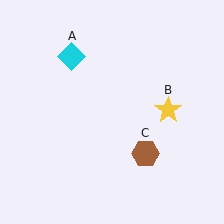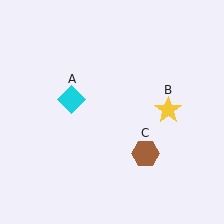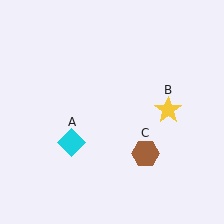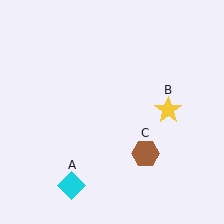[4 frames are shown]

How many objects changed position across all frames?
1 object changed position: cyan diamond (object A).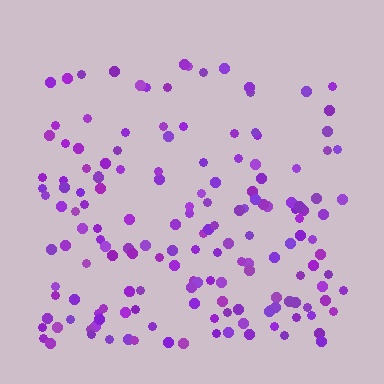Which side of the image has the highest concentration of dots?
The bottom.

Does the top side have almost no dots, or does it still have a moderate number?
Still a moderate number, just noticeably fewer than the bottom.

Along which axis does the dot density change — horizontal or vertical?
Vertical.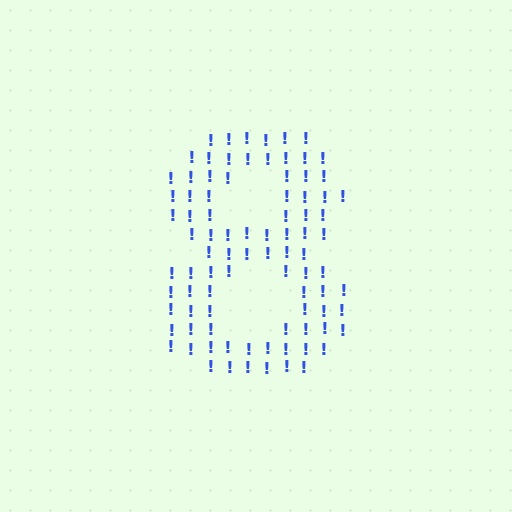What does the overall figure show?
The overall figure shows the digit 8.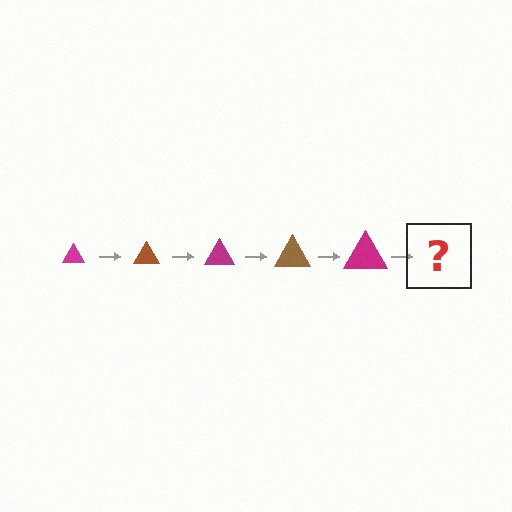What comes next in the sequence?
The next element should be a brown triangle, larger than the previous one.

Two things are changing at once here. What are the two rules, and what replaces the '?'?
The two rules are that the triangle grows larger each step and the color cycles through magenta and brown. The '?' should be a brown triangle, larger than the previous one.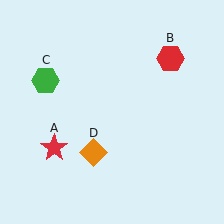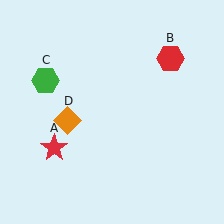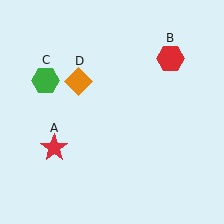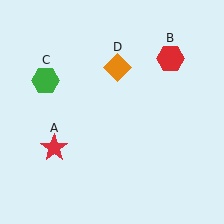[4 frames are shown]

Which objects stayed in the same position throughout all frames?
Red star (object A) and red hexagon (object B) and green hexagon (object C) remained stationary.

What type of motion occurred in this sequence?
The orange diamond (object D) rotated clockwise around the center of the scene.